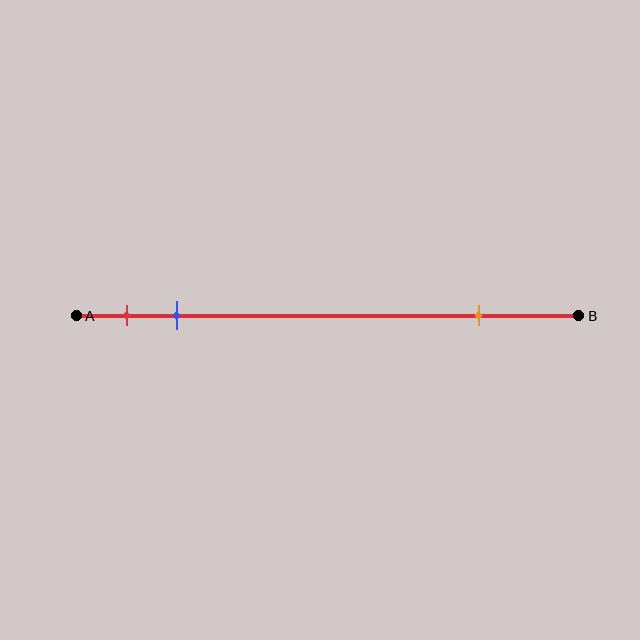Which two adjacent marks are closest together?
The red and blue marks are the closest adjacent pair.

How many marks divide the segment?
There are 3 marks dividing the segment.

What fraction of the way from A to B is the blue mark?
The blue mark is approximately 20% (0.2) of the way from A to B.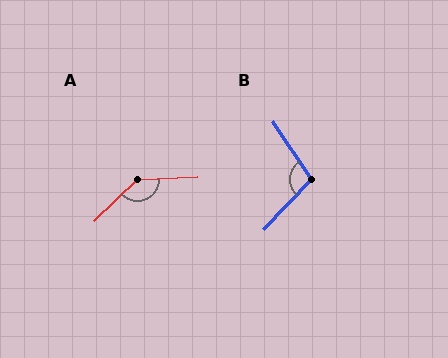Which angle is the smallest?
B, at approximately 103 degrees.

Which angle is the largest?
A, at approximately 138 degrees.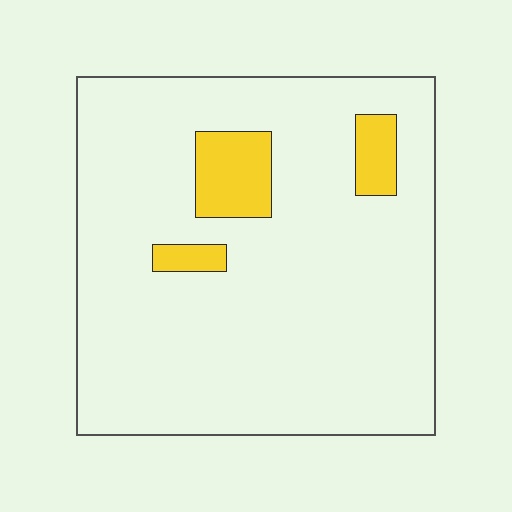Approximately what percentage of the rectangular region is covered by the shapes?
Approximately 10%.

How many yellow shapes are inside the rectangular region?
3.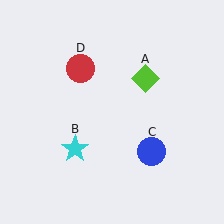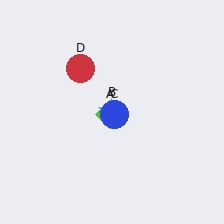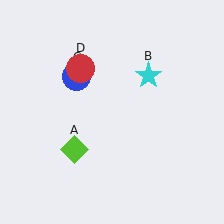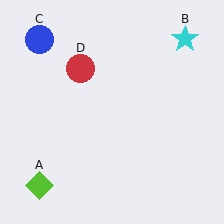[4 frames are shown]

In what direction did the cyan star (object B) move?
The cyan star (object B) moved up and to the right.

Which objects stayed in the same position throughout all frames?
Red circle (object D) remained stationary.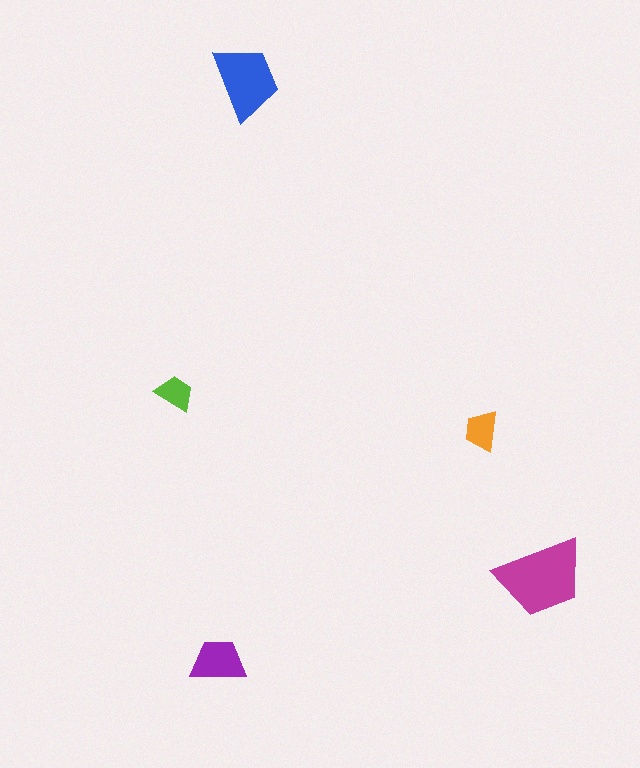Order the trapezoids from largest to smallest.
the magenta one, the blue one, the purple one, the orange one, the lime one.